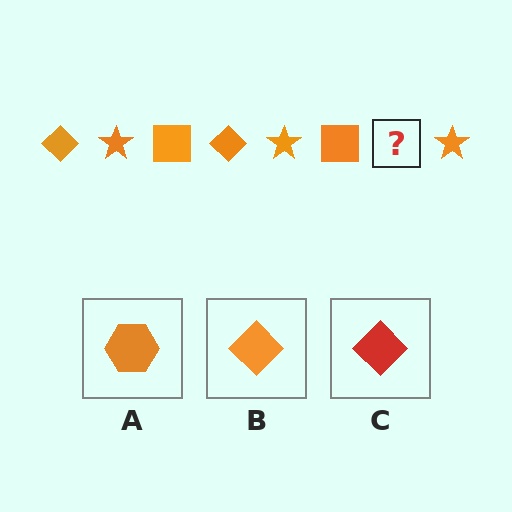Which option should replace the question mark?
Option B.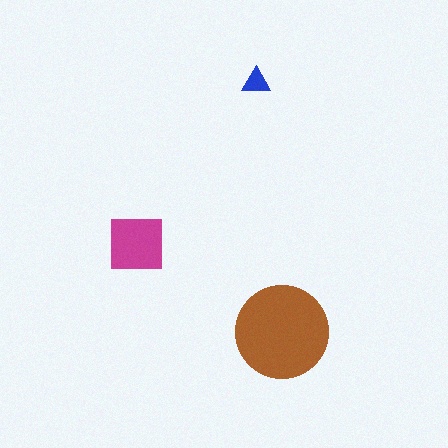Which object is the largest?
The brown circle.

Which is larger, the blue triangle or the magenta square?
The magenta square.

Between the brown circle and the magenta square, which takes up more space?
The brown circle.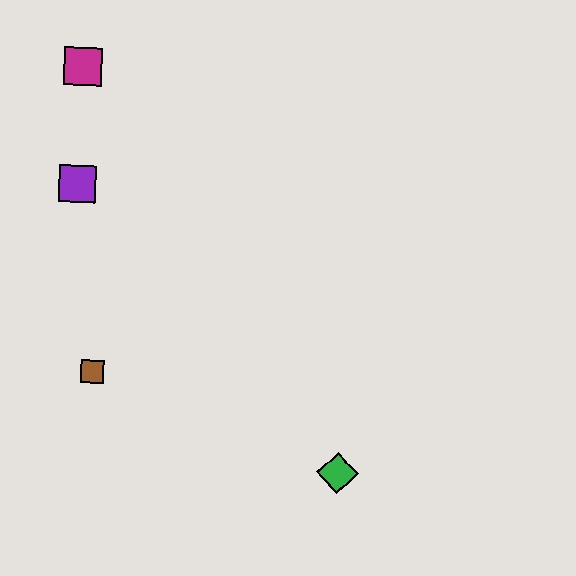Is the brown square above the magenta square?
No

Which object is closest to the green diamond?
The brown square is closest to the green diamond.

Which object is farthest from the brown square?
The magenta square is farthest from the brown square.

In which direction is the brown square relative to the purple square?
The brown square is below the purple square.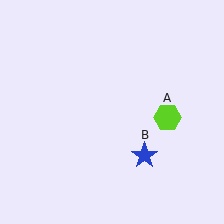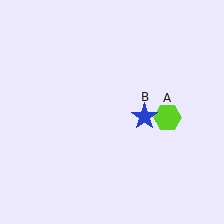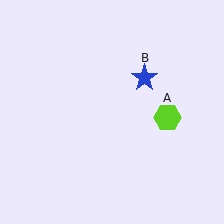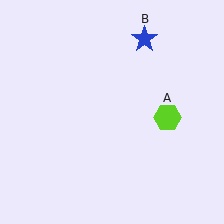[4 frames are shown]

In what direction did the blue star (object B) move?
The blue star (object B) moved up.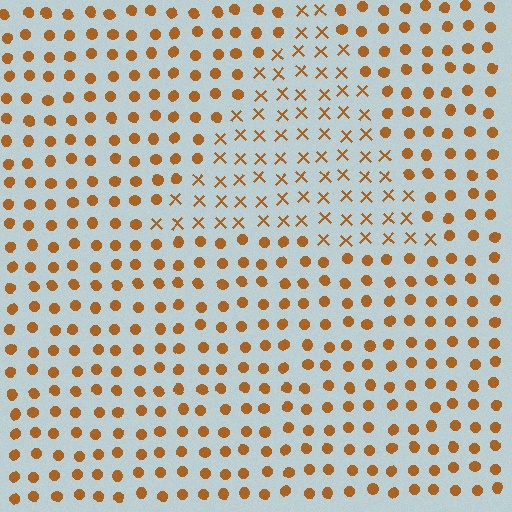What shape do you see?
I see a triangle.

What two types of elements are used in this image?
The image uses X marks inside the triangle region and circles outside it.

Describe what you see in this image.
The image is filled with small brown elements arranged in a uniform grid. A triangle-shaped region contains X marks, while the surrounding area contains circles. The boundary is defined purely by the change in element shape.